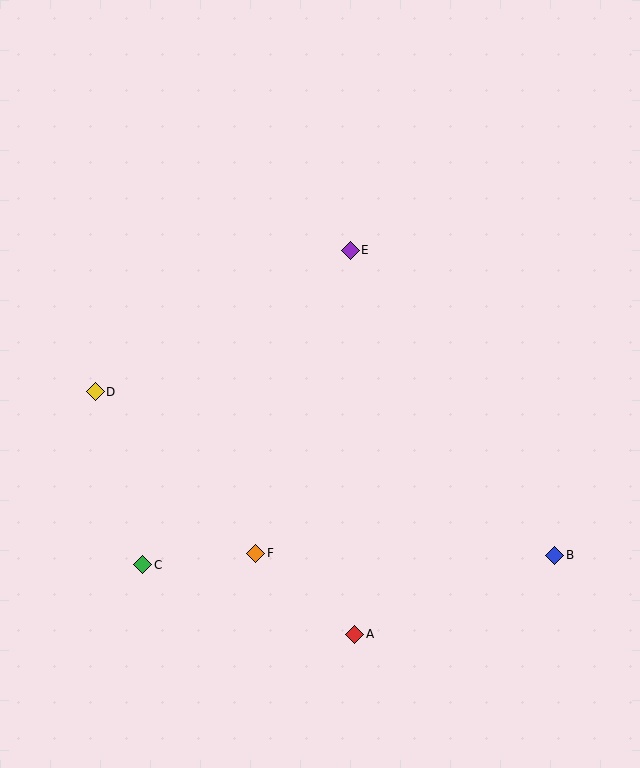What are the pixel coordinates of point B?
Point B is at (555, 555).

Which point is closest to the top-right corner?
Point E is closest to the top-right corner.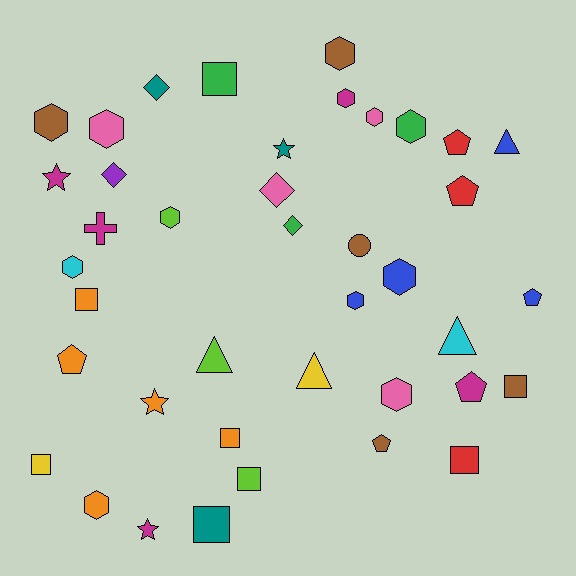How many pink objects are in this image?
There are 4 pink objects.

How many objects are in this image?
There are 40 objects.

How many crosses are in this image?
There is 1 cross.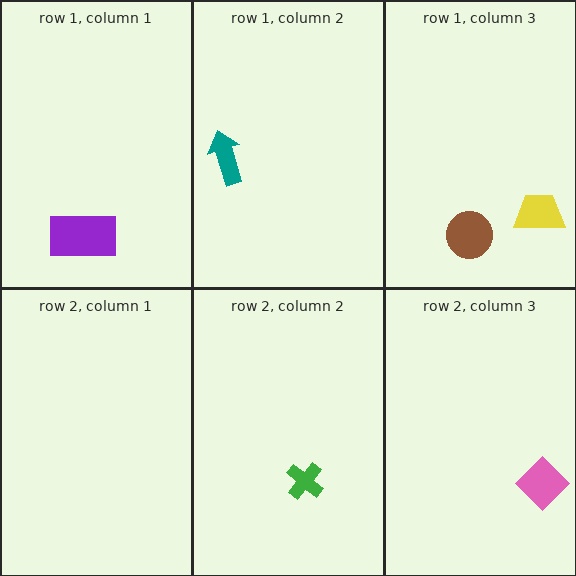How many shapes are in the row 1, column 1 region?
1.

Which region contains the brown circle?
The row 1, column 3 region.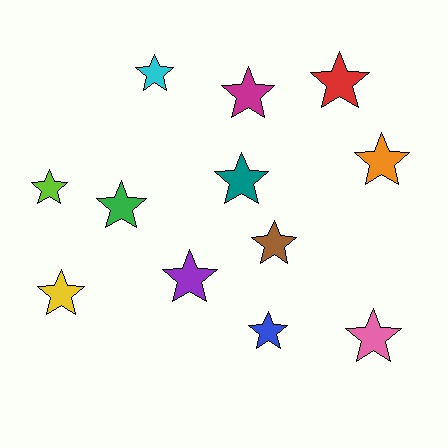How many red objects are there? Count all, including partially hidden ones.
There is 1 red object.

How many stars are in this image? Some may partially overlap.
There are 12 stars.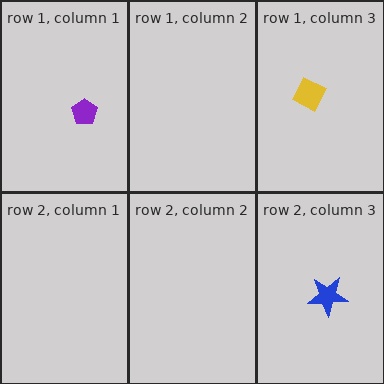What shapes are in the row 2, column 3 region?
The blue star.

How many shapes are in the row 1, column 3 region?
1.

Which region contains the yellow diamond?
The row 1, column 3 region.